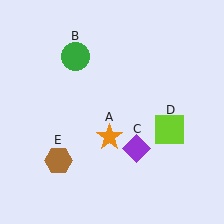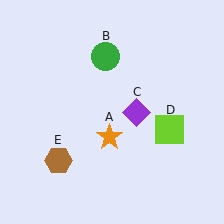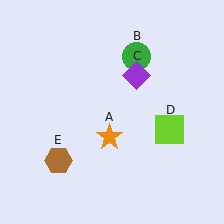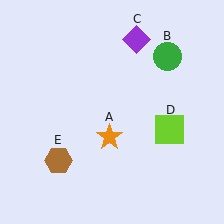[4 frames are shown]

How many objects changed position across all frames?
2 objects changed position: green circle (object B), purple diamond (object C).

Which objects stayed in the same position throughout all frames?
Orange star (object A) and lime square (object D) and brown hexagon (object E) remained stationary.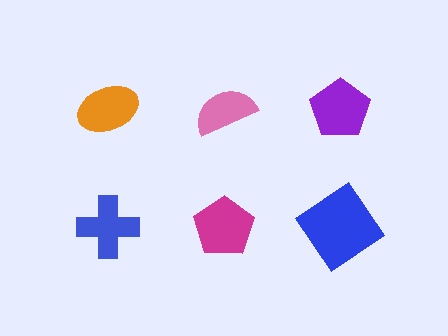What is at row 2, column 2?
A magenta pentagon.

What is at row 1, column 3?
A purple pentagon.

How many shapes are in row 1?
3 shapes.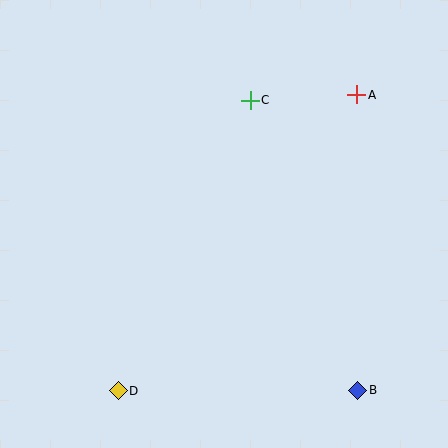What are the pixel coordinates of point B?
Point B is at (358, 390).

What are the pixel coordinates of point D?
Point D is at (118, 391).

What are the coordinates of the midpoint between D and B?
The midpoint between D and B is at (238, 390).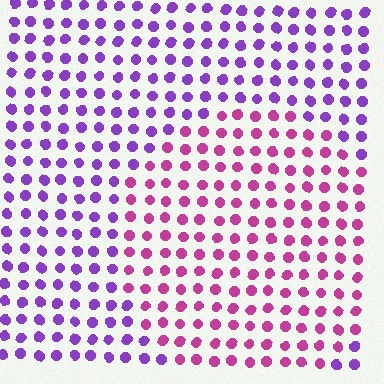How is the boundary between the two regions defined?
The boundary is defined purely by a slight shift in hue (about 44 degrees). Spacing, size, and orientation are identical on both sides.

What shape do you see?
I see a circle.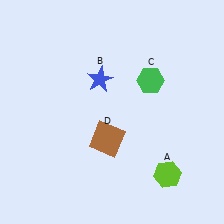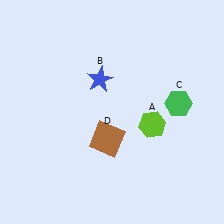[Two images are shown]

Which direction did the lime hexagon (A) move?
The lime hexagon (A) moved up.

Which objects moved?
The objects that moved are: the lime hexagon (A), the green hexagon (C).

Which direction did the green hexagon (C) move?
The green hexagon (C) moved right.